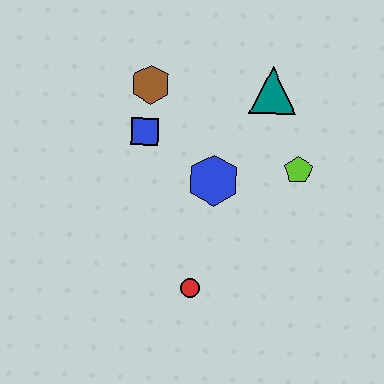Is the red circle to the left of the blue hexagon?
Yes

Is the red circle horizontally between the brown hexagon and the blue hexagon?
Yes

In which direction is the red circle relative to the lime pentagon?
The red circle is below the lime pentagon.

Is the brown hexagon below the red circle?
No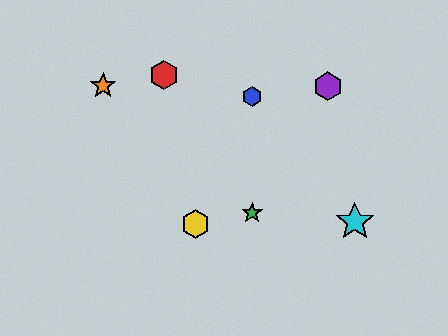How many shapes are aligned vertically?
2 shapes (the blue hexagon, the green star) are aligned vertically.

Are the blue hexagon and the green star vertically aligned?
Yes, both are at x≈252.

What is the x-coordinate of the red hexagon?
The red hexagon is at x≈164.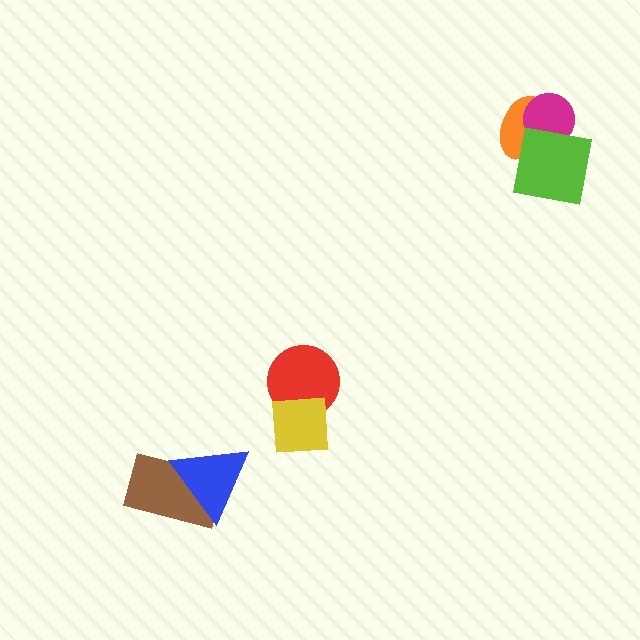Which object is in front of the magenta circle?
The lime square is in front of the magenta circle.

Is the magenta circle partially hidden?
Yes, it is partially covered by another shape.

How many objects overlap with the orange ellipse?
2 objects overlap with the orange ellipse.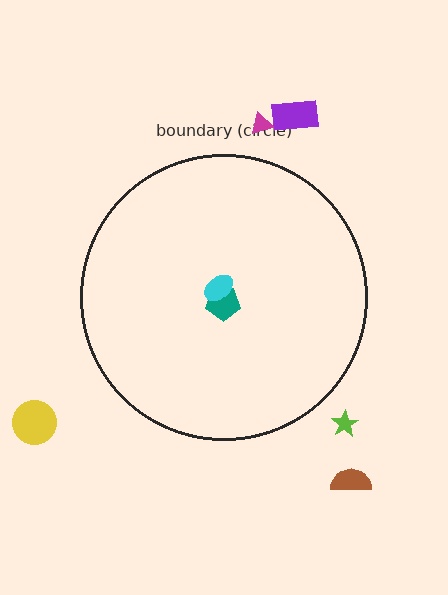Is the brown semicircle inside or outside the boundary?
Outside.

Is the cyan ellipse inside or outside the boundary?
Inside.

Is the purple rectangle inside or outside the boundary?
Outside.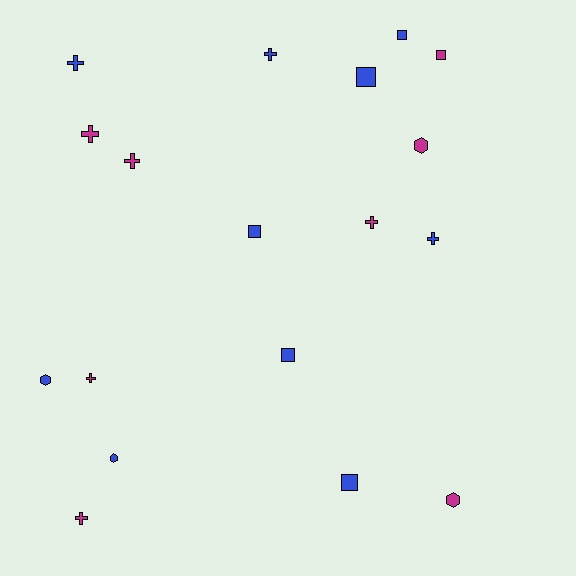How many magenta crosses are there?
There are 5 magenta crosses.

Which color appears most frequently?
Blue, with 10 objects.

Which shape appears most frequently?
Cross, with 8 objects.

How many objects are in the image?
There are 18 objects.